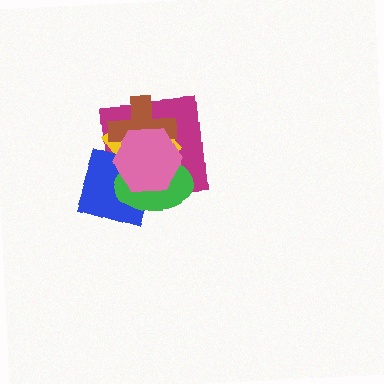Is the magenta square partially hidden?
Yes, it is partially covered by another shape.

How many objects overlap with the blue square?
4 objects overlap with the blue square.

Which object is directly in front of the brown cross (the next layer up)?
The green ellipse is directly in front of the brown cross.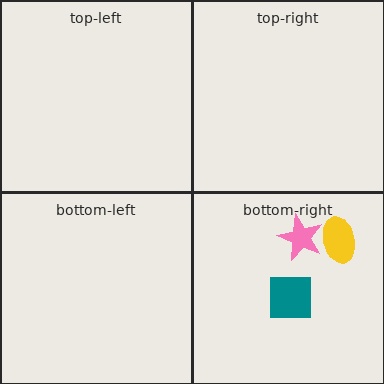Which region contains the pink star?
The bottom-right region.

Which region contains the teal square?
The bottom-right region.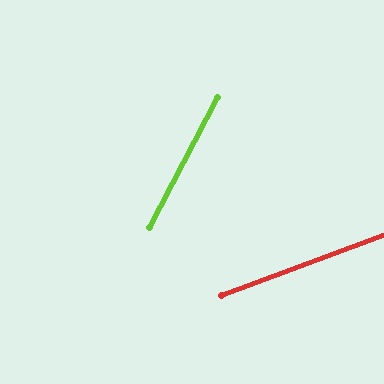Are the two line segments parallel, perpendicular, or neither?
Neither parallel nor perpendicular — they differ by about 42°.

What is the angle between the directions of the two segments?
Approximately 42 degrees.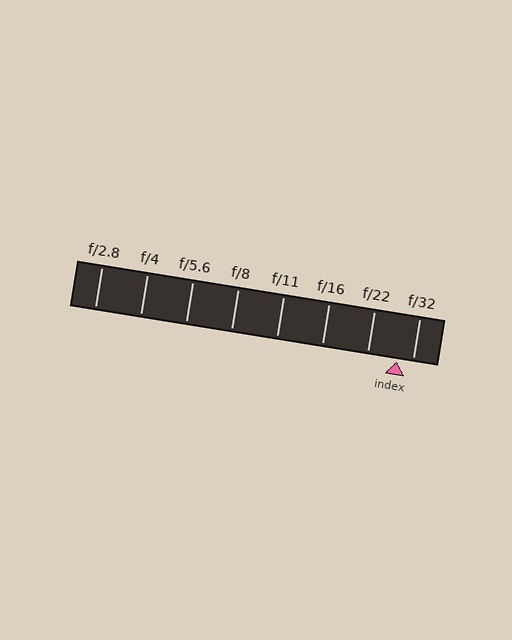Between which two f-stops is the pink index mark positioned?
The index mark is between f/22 and f/32.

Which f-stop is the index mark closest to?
The index mark is closest to f/32.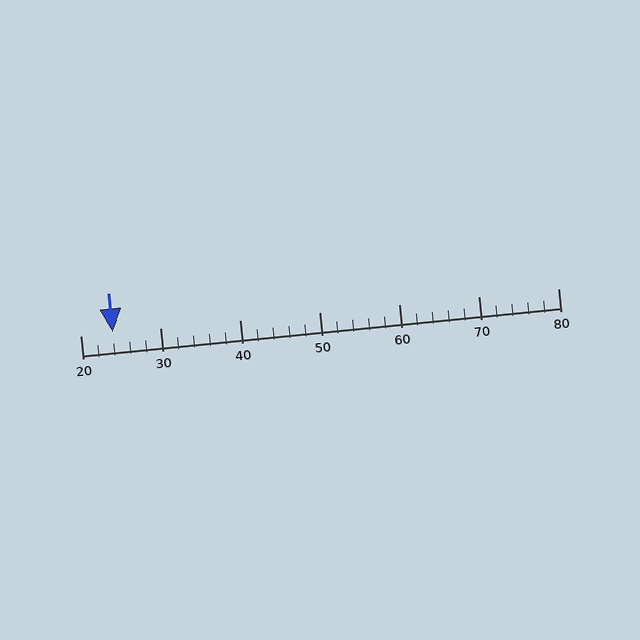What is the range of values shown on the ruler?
The ruler shows values from 20 to 80.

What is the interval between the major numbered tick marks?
The major tick marks are spaced 10 units apart.